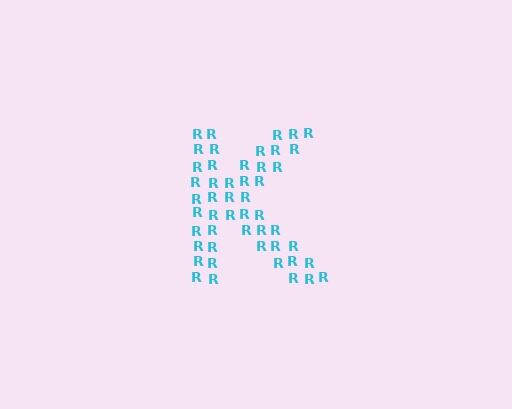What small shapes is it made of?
It is made of small letter R's.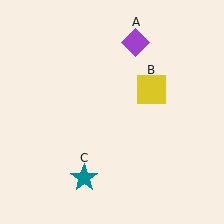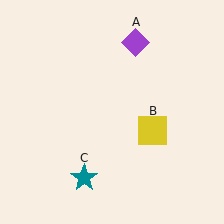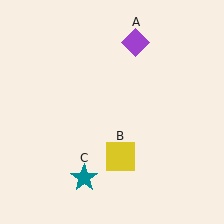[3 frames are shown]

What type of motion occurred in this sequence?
The yellow square (object B) rotated clockwise around the center of the scene.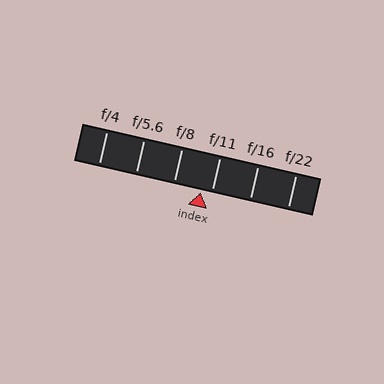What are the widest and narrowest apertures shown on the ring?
The widest aperture shown is f/4 and the narrowest is f/22.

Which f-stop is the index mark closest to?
The index mark is closest to f/11.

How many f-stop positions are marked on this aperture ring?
There are 6 f-stop positions marked.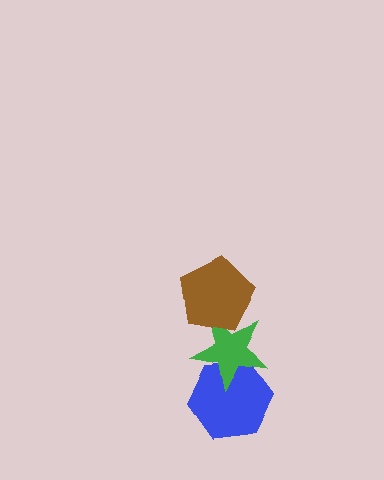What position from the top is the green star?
The green star is 2nd from the top.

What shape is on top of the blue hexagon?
The green star is on top of the blue hexagon.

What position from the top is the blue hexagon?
The blue hexagon is 3rd from the top.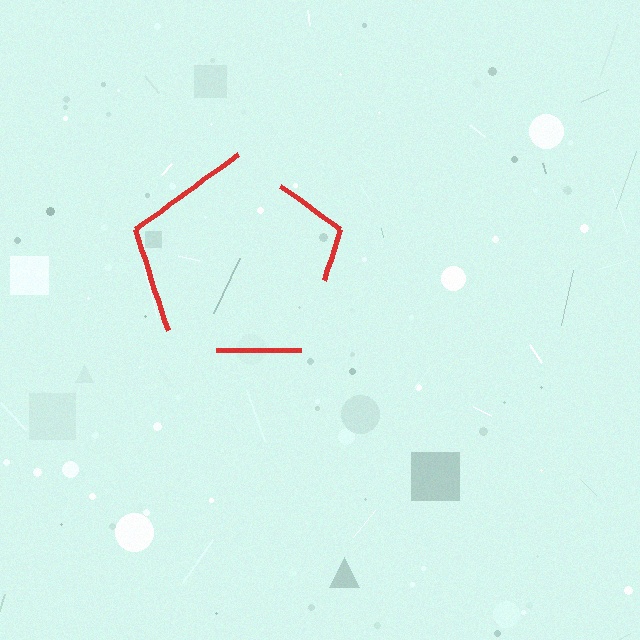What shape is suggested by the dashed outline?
The dashed outline suggests a pentagon.